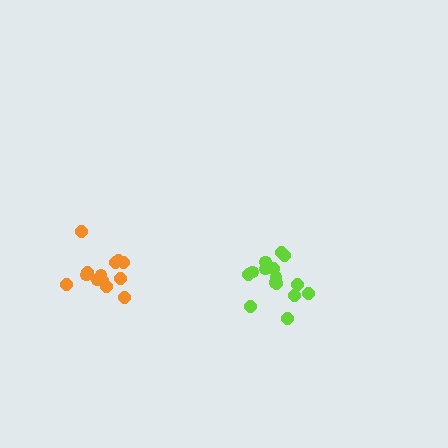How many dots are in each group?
Group 1: 13 dots, Group 2: 15 dots (28 total).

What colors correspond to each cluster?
The clusters are colored: orange, lime.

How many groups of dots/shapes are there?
There are 2 groups.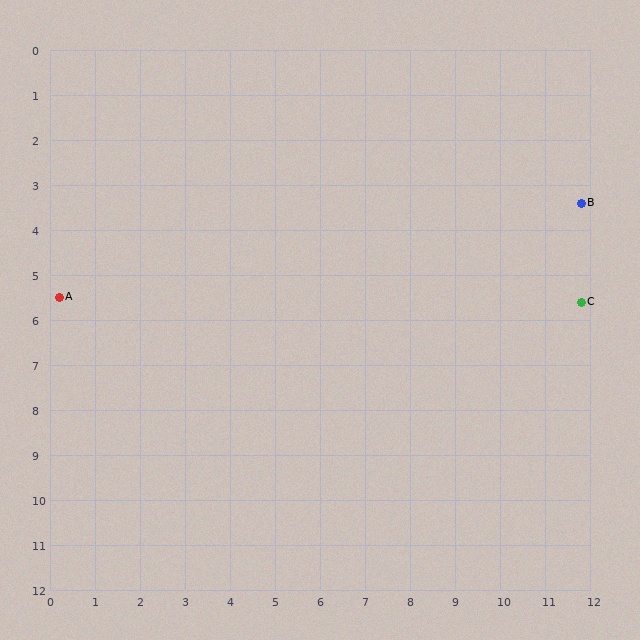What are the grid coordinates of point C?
Point C is at approximately (11.8, 5.6).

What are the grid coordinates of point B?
Point B is at approximately (11.8, 3.4).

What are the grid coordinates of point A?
Point A is at approximately (0.2, 5.5).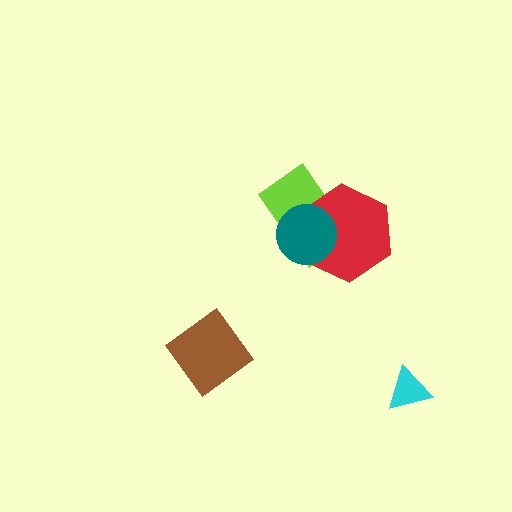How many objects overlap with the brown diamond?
0 objects overlap with the brown diamond.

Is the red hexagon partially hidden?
Yes, it is partially covered by another shape.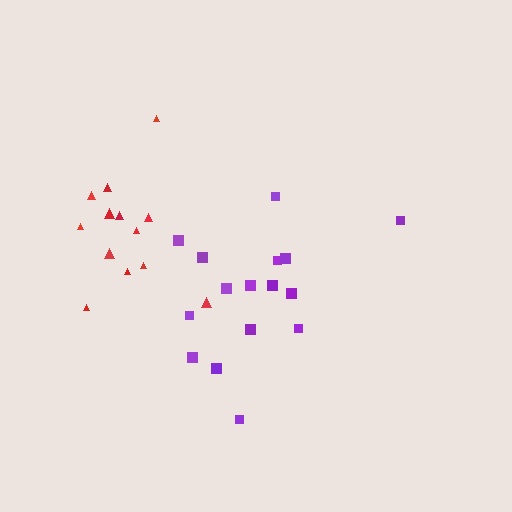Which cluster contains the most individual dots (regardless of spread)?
Purple (16).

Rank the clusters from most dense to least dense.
purple, red.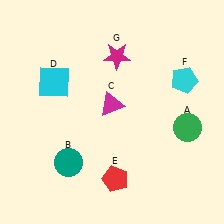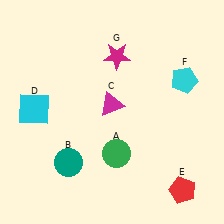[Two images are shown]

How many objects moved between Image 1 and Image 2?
3 objects moved between the two images.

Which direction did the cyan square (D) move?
The cyan square (D) moved down.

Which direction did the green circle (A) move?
The green circle (A) moved left.